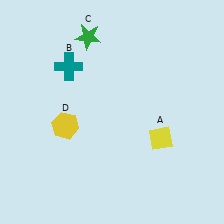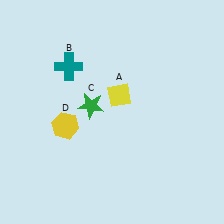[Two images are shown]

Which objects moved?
The objects that moved are: the yellow diamond (A), the green star (C).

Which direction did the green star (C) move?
The green star (C) moved down.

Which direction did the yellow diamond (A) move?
The yellow diamond (A) moved up.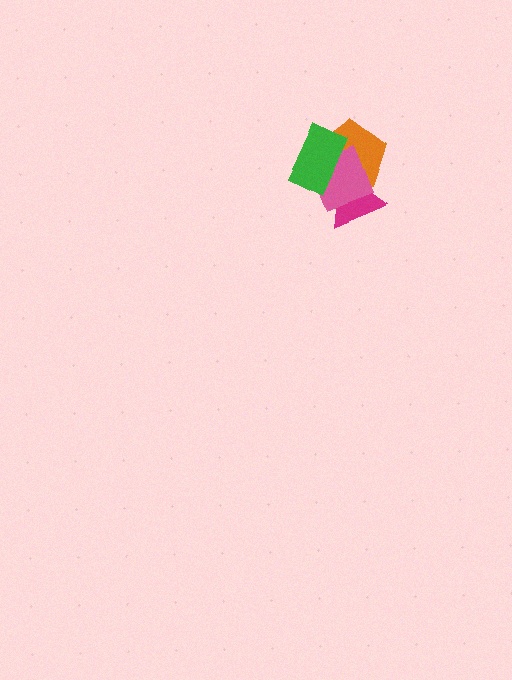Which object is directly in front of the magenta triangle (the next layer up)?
The orange pentagon is directly in front of the magenta triangle.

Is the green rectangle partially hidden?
No, no other shape covers it.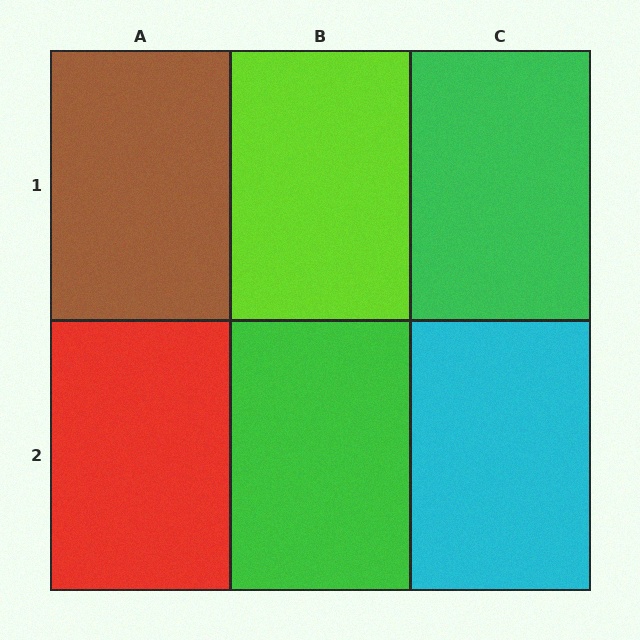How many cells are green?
2 cells are green.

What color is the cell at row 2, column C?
Cyan.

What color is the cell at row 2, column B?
Green.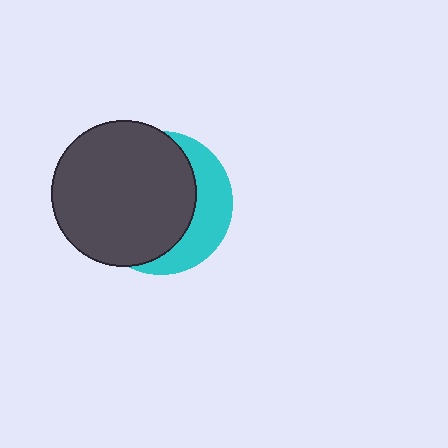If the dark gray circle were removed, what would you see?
You would see the complete cyan circle.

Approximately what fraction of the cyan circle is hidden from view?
Roughly 68% of the cyan circle is hidden behind the dark gray circle.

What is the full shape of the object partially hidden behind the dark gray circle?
The partially hidden object is a cyan circle.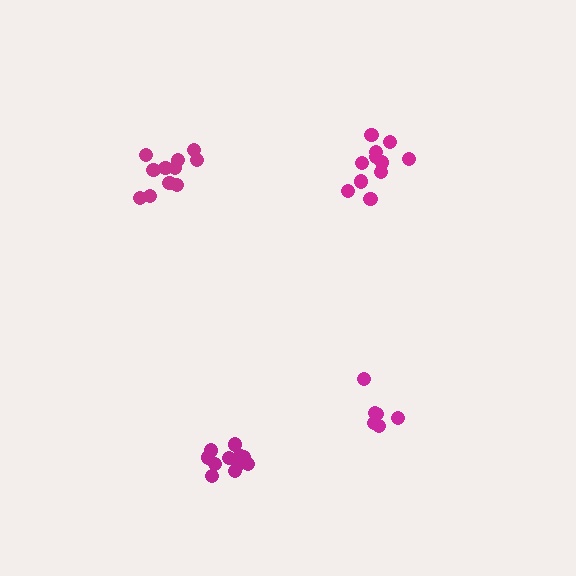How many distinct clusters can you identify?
There are 4 distinct clusters.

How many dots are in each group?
Group 1: 11 dots, Group 2: 6 dots, Group 3: 11 dots, Group 4: 11 dots (39 total).